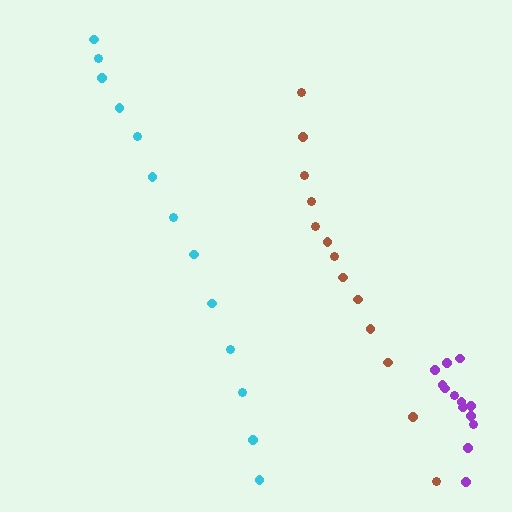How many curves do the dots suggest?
There are 3 distinct paths.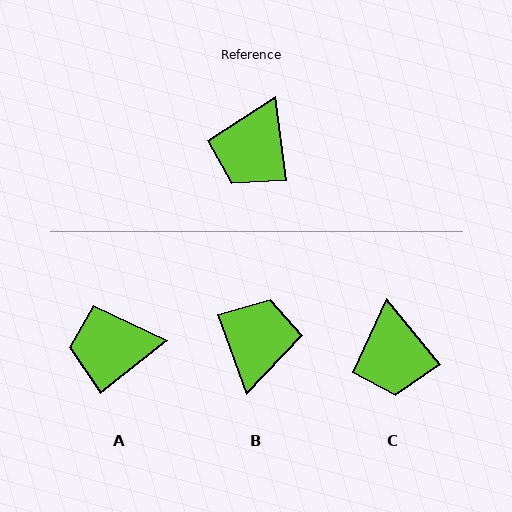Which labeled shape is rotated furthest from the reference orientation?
B, about 167 degrees away.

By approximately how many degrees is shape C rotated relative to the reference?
Approximately 32 degrees counter-clockwise.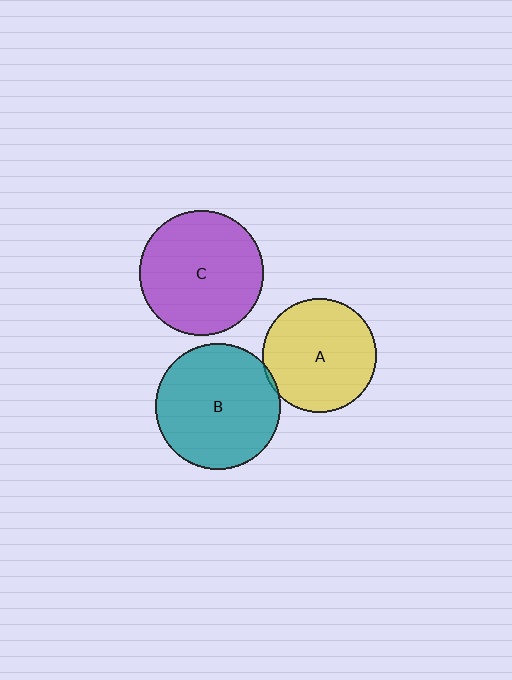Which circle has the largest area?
Circle B (teal).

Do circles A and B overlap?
Yes.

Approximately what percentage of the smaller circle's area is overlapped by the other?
Approximately 5%.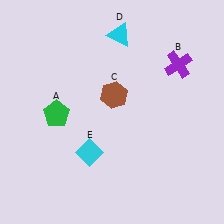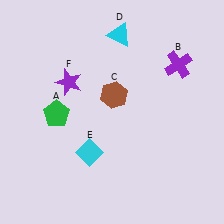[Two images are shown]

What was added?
A purple star (F) was added in Image 2.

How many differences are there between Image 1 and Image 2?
There is 1 difference between the two images.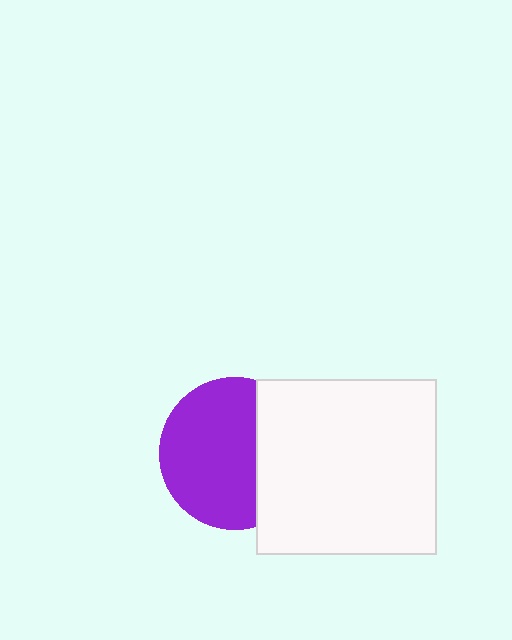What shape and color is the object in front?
The object in front is a white rectangle.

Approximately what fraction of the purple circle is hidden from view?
Roughly 33% of the purple circle is hidden behind the white rectangle.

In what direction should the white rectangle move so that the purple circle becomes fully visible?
The white rectangle should move right. That is the shortest direction to clear the overlap and leave the purple circle fully visible.